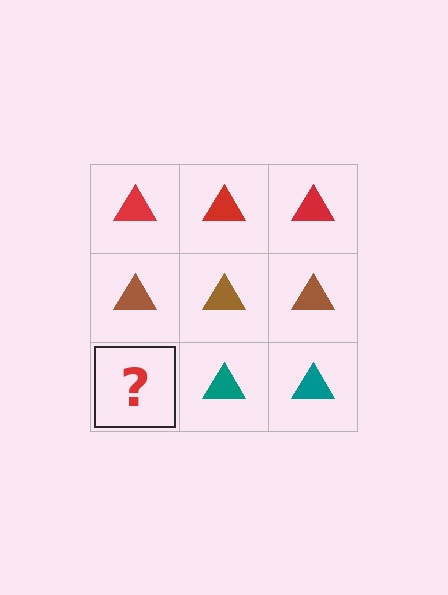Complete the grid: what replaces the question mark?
The question mark should be replaced with a teal triangle.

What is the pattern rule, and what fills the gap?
The rule is that each row has a consistent color. The gap should be filled with a teal triangle.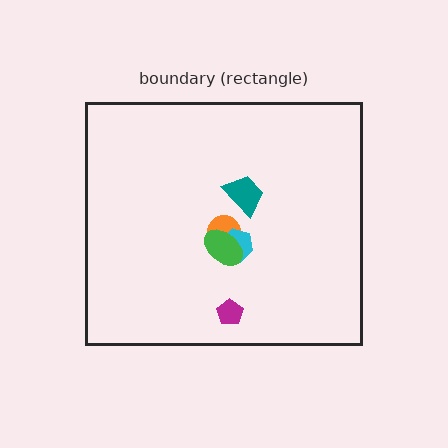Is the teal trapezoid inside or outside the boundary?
Inside.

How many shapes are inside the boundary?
5 inside, 0 outside.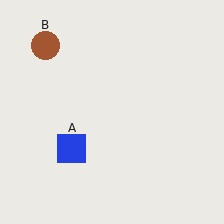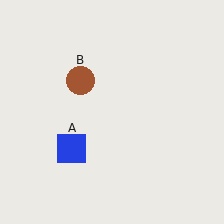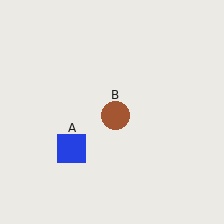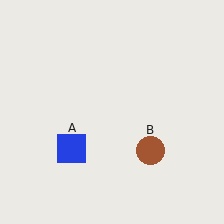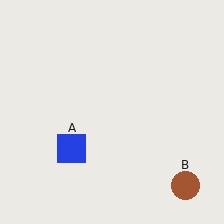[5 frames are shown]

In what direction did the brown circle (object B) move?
The brown circle (object B) moved down and to the right.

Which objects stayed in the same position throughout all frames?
Blue square (object A) remained stationary.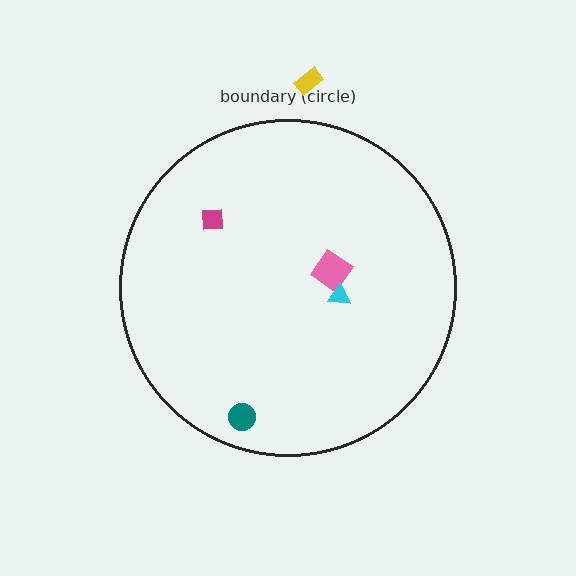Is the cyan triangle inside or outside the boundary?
Inside.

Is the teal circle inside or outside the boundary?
Inside.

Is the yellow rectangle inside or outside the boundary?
Outside.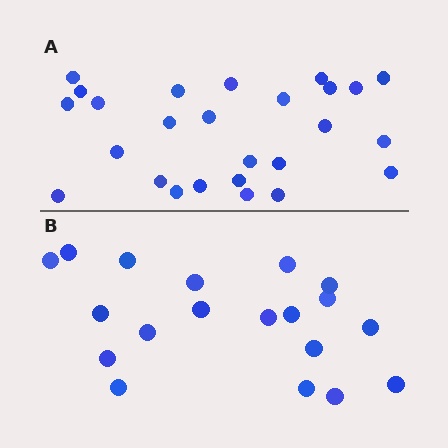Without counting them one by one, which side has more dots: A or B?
Region A (the top region) has more dots.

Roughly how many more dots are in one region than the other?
Region A has roughly 8 or so more dots than region B.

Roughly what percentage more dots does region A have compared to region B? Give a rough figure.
About 35% more.